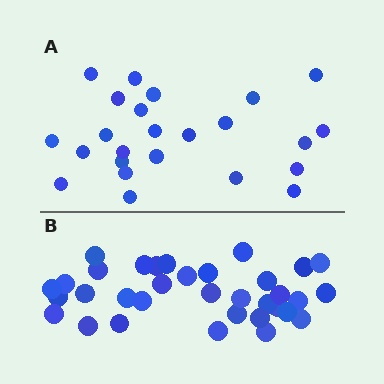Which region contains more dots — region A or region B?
Region B (the bottom region) has more dots.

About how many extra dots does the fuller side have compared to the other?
Region B has roughly 10 or so more dots than region A.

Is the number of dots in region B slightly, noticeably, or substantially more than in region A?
Region B has noticeably more, but not dramatically so. The ratio is roughly 1.4 to 1.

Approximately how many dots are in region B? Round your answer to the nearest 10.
About 30 dots. (The exact count is 34, which rounds to 30.)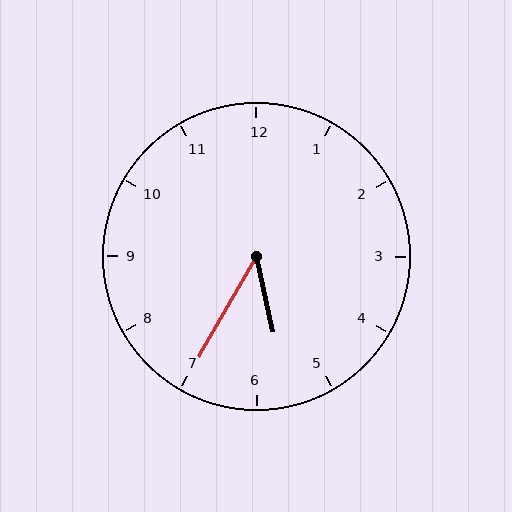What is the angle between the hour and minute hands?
Approximately 42 degrees.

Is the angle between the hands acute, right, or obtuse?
It is acute.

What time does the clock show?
5:35.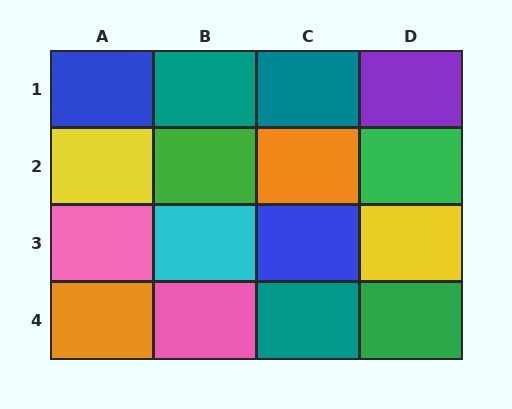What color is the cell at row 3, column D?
Yellow.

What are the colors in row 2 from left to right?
Yellow, green, orange, green.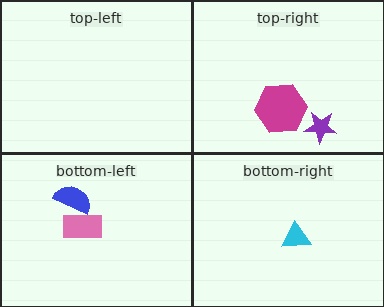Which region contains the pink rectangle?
The bottom-left region.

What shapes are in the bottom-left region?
The pink rectangle, the blue semicircle.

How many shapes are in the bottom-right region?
1.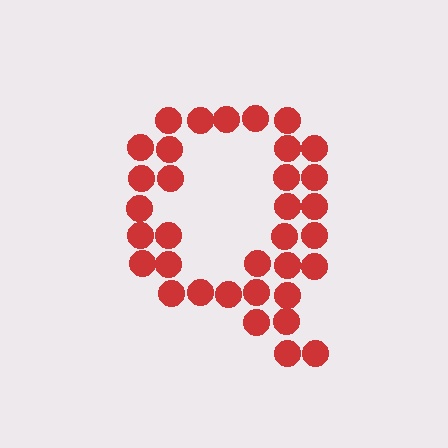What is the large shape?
The large shape is the letter Q.